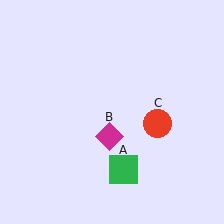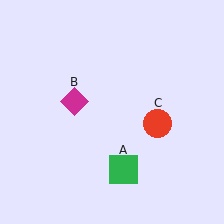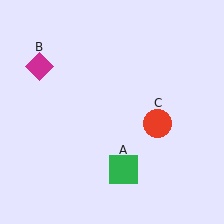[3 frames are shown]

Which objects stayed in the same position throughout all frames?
Green square (object A) and red circle (object C) remained stationary.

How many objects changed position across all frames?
1 object changed position: magenta diamond (object B).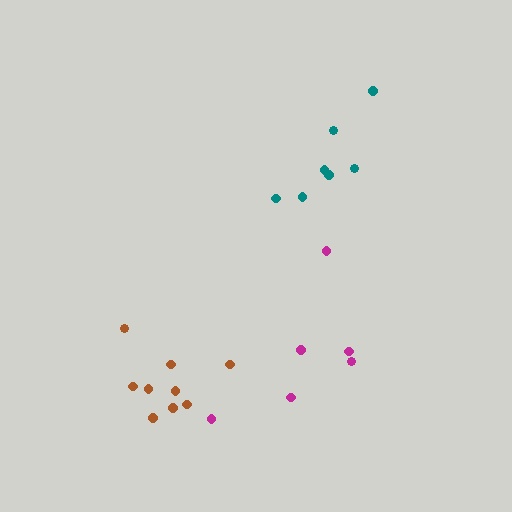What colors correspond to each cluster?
The clusters are colored: brown, teal, magenta.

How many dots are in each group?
Group 1: 9 dots, Group 2: 7 dots, Group 3: 6 dots (22 total).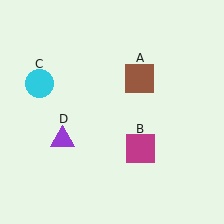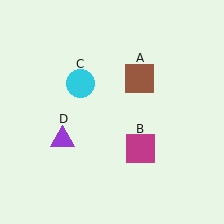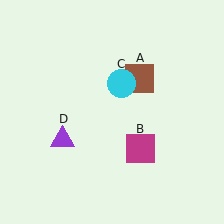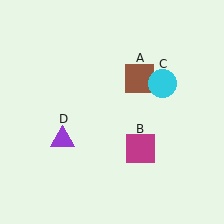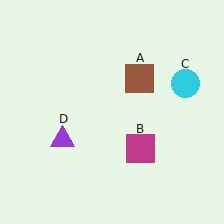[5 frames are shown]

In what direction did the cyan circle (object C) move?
The cyan circle (object C) moved right.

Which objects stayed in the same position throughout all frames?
Brown square (object A) and magenta square (object B) and purple triangle (object D) remained stationary.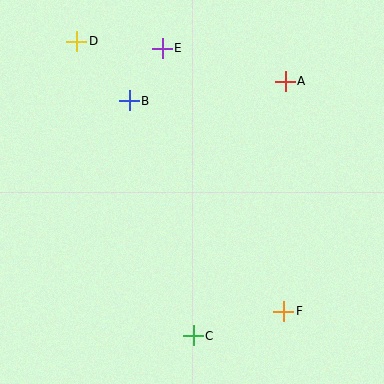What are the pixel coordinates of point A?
Point A is at (285, 81).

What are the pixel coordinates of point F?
Point F is at (284, 311).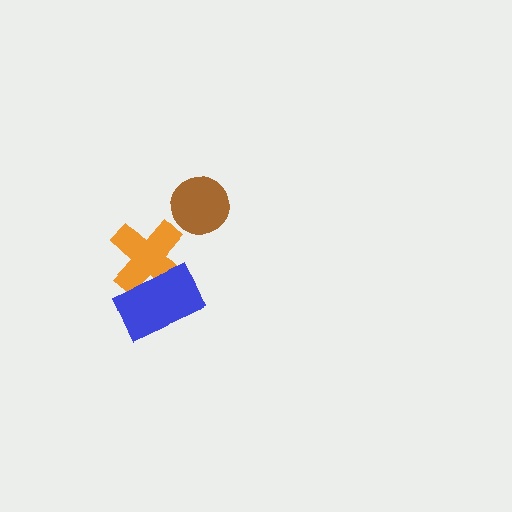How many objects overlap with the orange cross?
1 object overlaps with the orange cross.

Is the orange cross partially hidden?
Yes, it is partially covered by another shape.